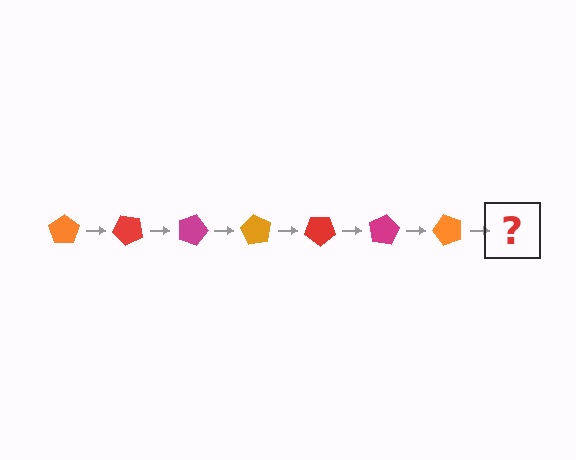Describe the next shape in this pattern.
It should be a red pentagon, rotated 315 degrees from the start.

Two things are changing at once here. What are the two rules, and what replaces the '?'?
The two rules are that it rotates 45 degrees each step and the color cycles through orange, red, and magenta. The '?' should be a red pentagon, rotated 315 degrees from the start.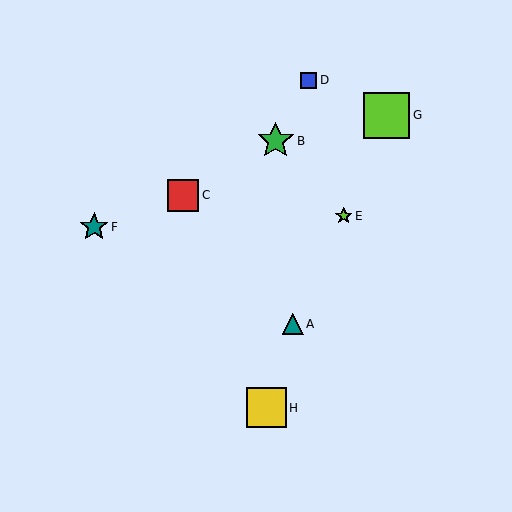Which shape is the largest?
The lime square (labeled G) is the largest.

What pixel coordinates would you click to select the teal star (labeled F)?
Click at (94, 227) to select the teal star F.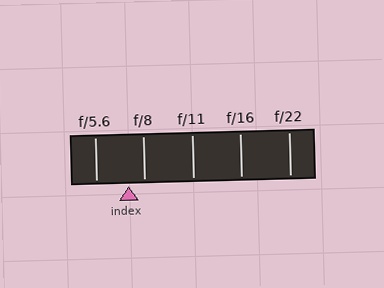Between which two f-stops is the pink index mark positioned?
The index mark is between f/5.6 and f/8.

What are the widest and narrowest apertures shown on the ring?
The widest aperture shown is f/5.6 and the narrowest is f/22.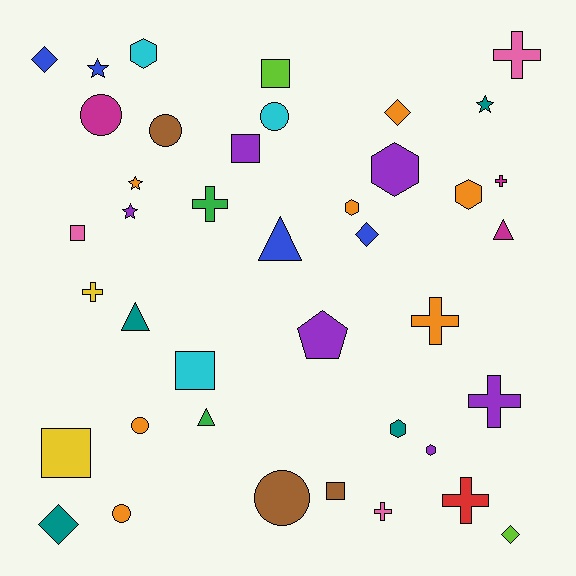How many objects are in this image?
There are 40 objects.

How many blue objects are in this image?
There are 4 blue objects.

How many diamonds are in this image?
There are 5 diamonds.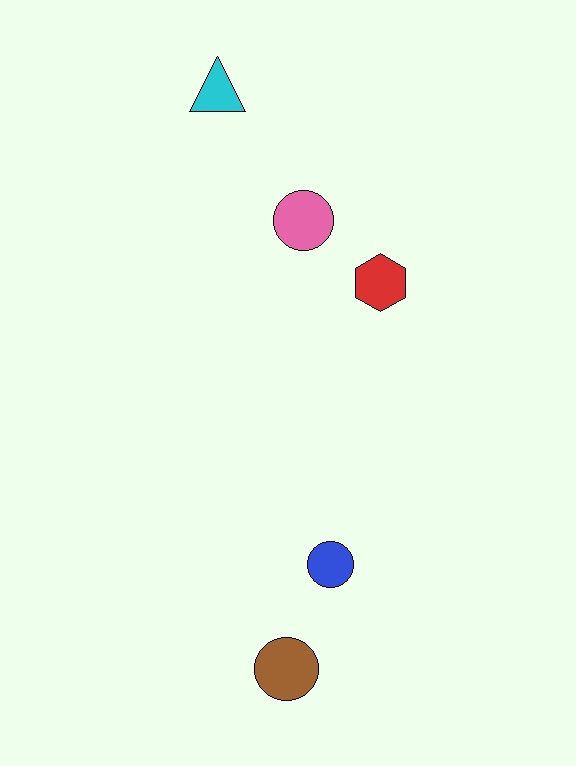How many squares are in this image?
There are no squares.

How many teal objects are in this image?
There are no teal objects.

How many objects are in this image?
There are 5 objects.